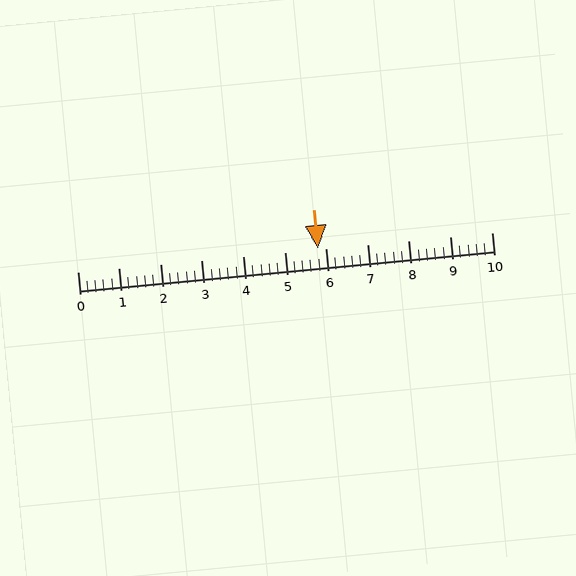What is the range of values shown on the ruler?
The ruler shows values from 0 to 10.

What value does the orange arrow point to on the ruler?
The orange arrow points to approximately 5.8.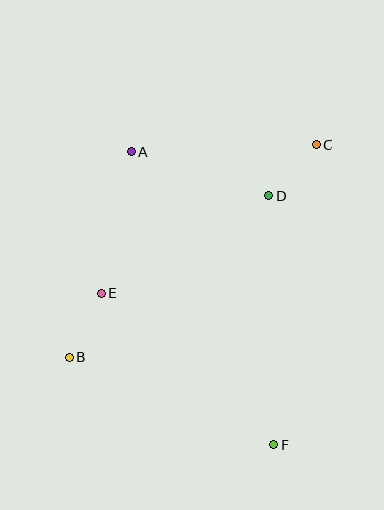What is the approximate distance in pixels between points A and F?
The distance between A and F is approximately 325 pixels.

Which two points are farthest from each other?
Points B and C are farthest from each other.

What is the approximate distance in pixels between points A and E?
The distance between A and E is approximately 144 pixels.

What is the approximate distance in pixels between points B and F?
The distance between B and F is approximately 222 pixels.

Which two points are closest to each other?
Points C and D are closest to each other.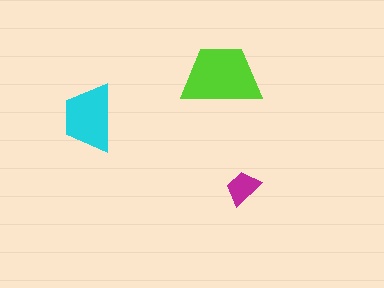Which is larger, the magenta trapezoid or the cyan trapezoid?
The cyan one.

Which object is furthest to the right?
The magenta trapezoid is rightmost.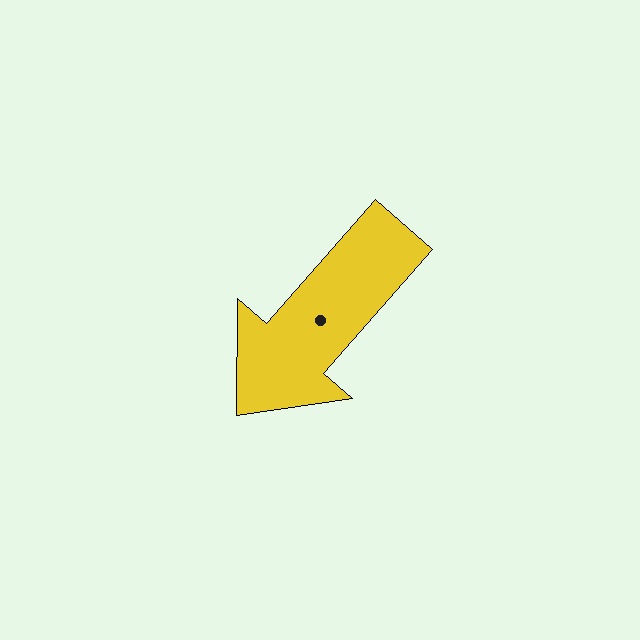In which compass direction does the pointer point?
Southwest.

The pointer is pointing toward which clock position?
Roughly 7 o'clock.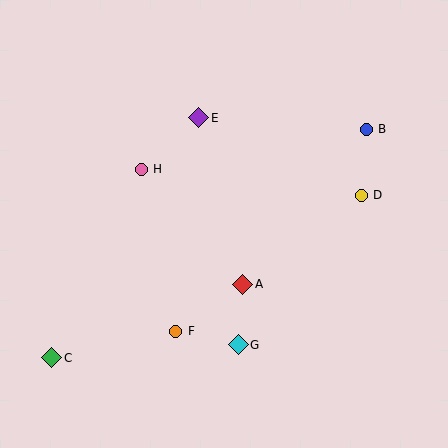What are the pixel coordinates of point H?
Point H is at (141, 169).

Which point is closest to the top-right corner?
Point B is closest to the top-right corner.